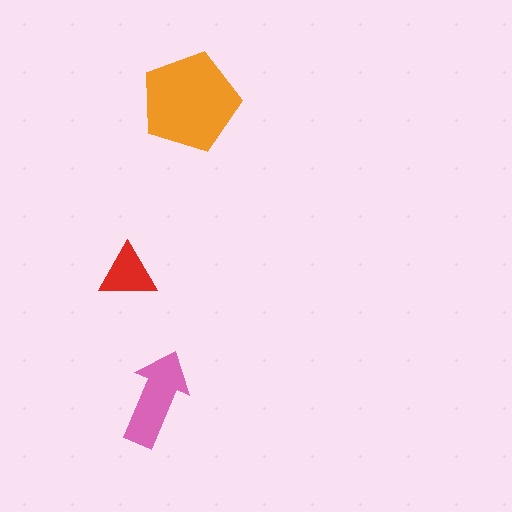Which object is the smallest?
The red triangle.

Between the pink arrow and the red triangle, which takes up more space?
The pink arrow.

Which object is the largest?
The orange pentagon.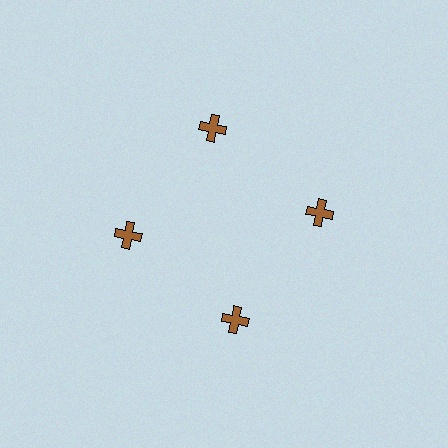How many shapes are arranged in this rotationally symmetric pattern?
There are 4 shapes, arranged in 4 groups of 1.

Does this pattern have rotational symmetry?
Yes, this pattern has 4-fold rotational symmetry. It looks the same after rotating 90 degrees around the center.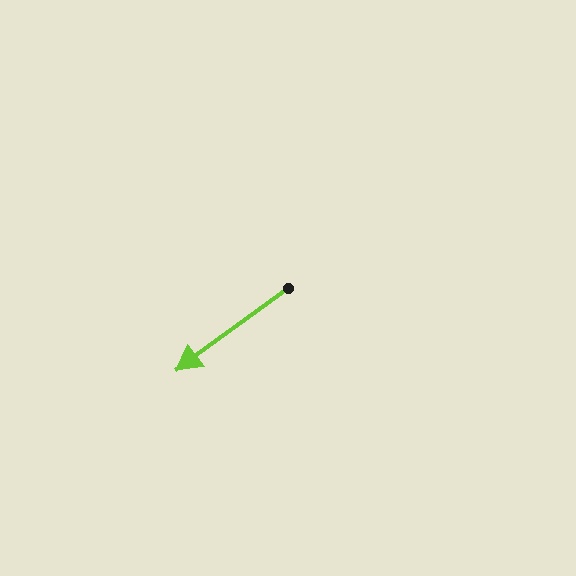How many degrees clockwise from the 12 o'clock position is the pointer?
Approximately 234 degrees.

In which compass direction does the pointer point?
Southwest.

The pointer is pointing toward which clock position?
Roughly 8 o'clock.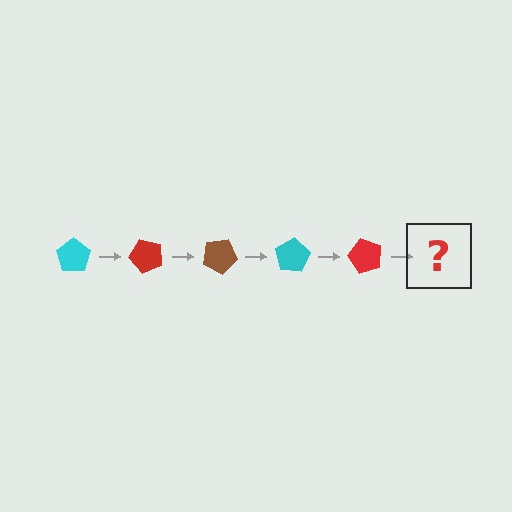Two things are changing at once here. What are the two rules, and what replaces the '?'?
The two rules are that it rotates 50 degrees each step and the color cycles through cyan, red, and brown. The '?' should be a brown pentagon, rotated 250 degrees from the start.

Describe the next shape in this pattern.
It should be a brown pentagon, rotated 250 degrees from the start.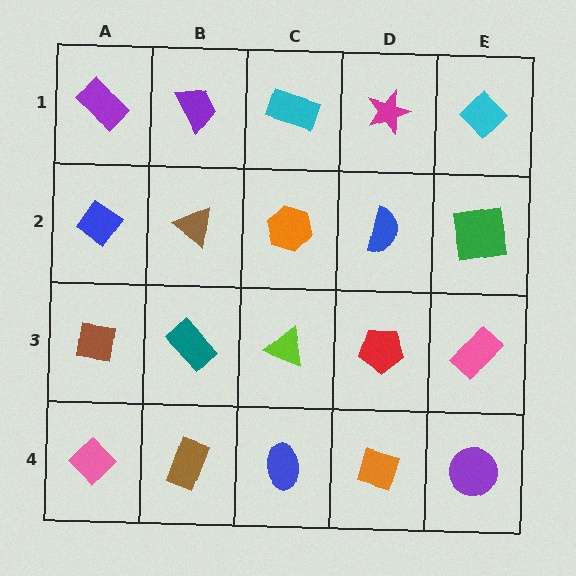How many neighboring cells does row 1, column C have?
3.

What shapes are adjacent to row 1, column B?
A brown triangle (row 2, column B), a purple rectangle (row 1, column A), a cyan rectangle (row 1, column C).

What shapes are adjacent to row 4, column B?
A teal rectangle (row 3, column B), a pink diamond (row 4, column A), a blue ellipse (row 4, column C).